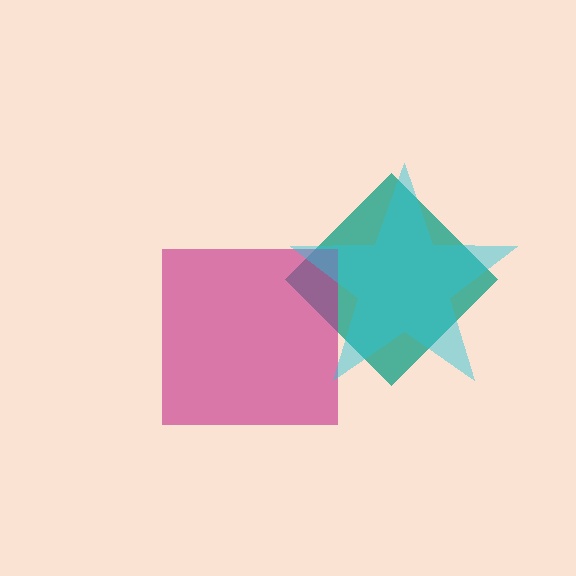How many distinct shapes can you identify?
There are 3 distinct shapes: a teal diamond, a magenta square, a cyan star.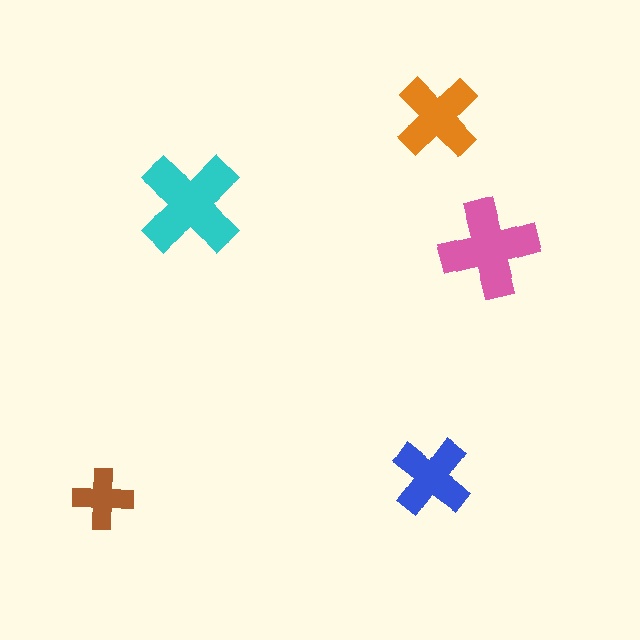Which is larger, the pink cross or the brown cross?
The pink one.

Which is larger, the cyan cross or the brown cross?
The cyan one.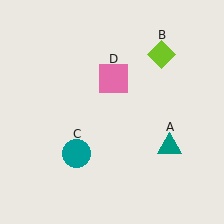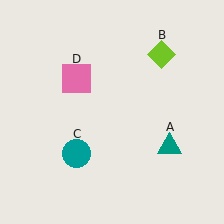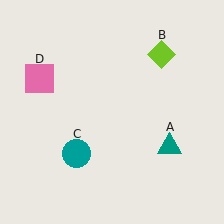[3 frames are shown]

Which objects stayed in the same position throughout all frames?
Teal triangle (object A) and lime diamond (object B) and teal circle (object C) remained stationary.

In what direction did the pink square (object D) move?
The pink square (object D) moved left.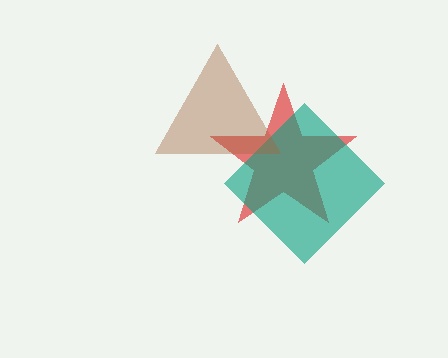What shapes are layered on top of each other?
The layered shapes are: a red star, a teal diamond, a brown triangle.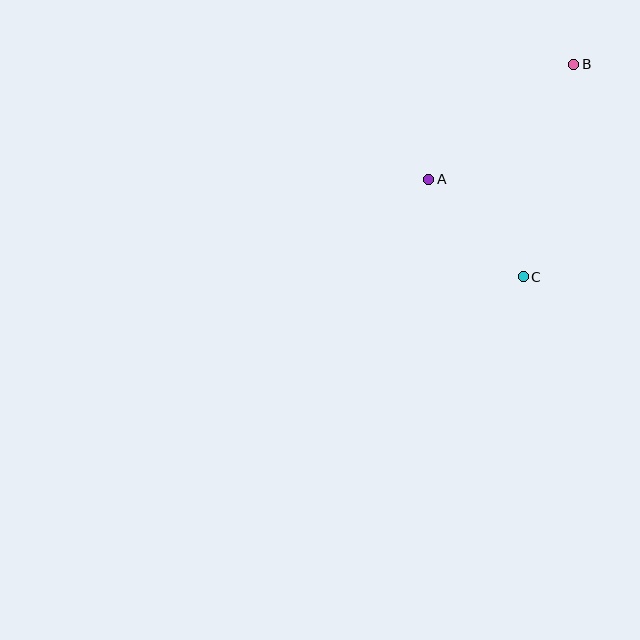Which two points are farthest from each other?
Points B and C are farthest from each other.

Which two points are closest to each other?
Points A and C are closest to each other.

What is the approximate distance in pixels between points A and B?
The distance between A and B is approximately 185 pixels.